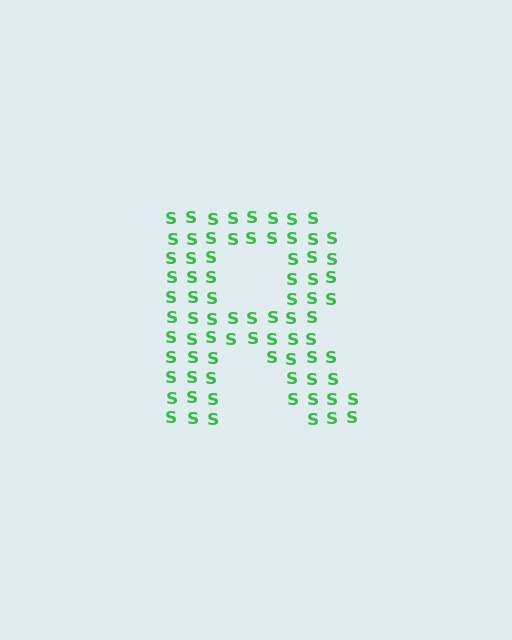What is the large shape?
The large shape is the letter R.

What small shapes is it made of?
It is made of small letter S's.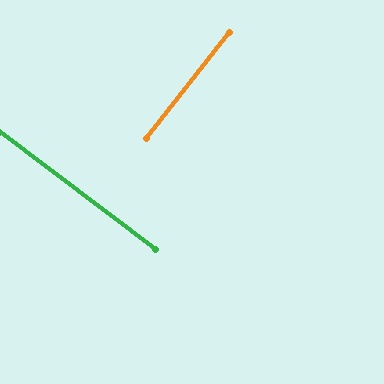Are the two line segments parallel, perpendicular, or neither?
Perpendicular — they meet at approximately 89°.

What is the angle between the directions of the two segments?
Approximately 89 degrees.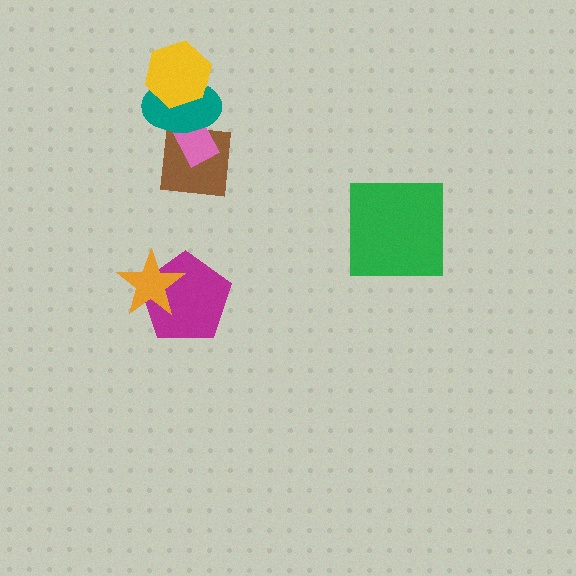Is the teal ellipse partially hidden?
Yes, it is partially covered by another shape.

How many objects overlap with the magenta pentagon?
1 object overlaps with the magenta pentagon.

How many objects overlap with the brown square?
2 objects overlap with the brown square.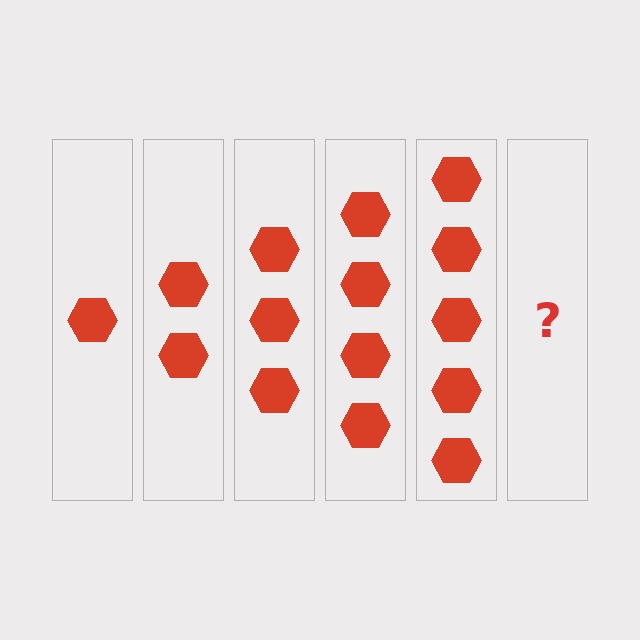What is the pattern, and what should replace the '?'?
The pattern is that each step adds one more hexagon. The '?' should be 6 hexagons.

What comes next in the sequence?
The next element should be 6 hexagons.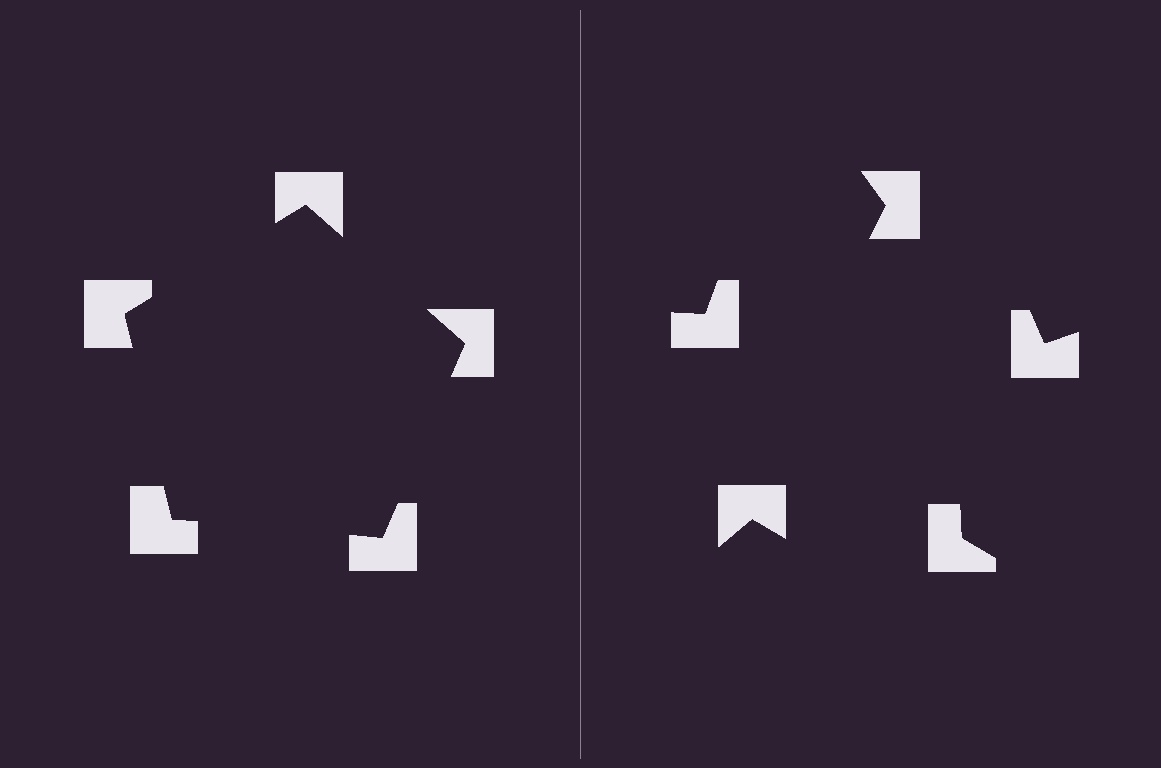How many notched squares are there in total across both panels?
10 — 5 on each side.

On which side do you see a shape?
An illusory pentagon appears on the left side. On the right side the wedge cuts are rotated, so no coherent shape forms.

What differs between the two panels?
The notched squares are positioned identically on both sides; only the wedge orientations differ. On the left they align to a pentagon; on the right they are misaligned.